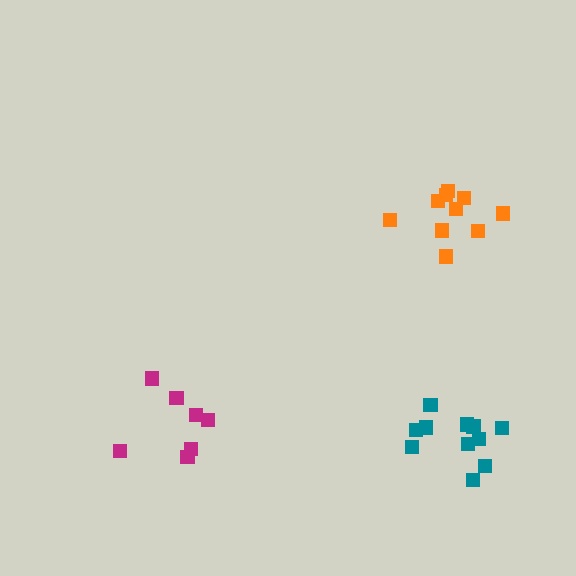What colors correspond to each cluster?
The clusters are colored: orange, magenta, teal.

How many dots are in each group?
Group 1: 10 dots, Group 2: 7 dots, Group 3: 12 dots (29 total).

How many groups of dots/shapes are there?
There are 3 groups.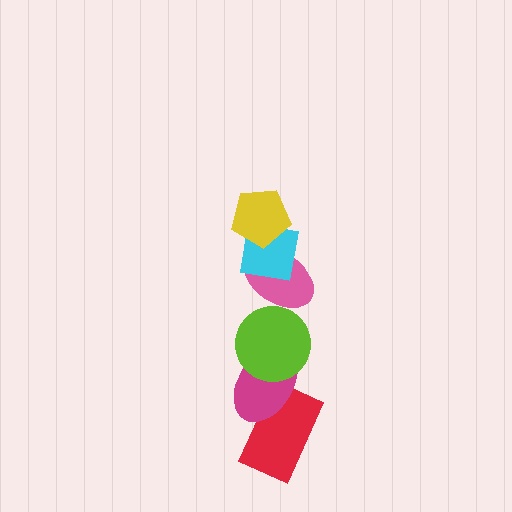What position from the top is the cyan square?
The cyan square is 2nd from the top.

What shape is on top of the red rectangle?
The magenta ellipse is on top of the red rectangle.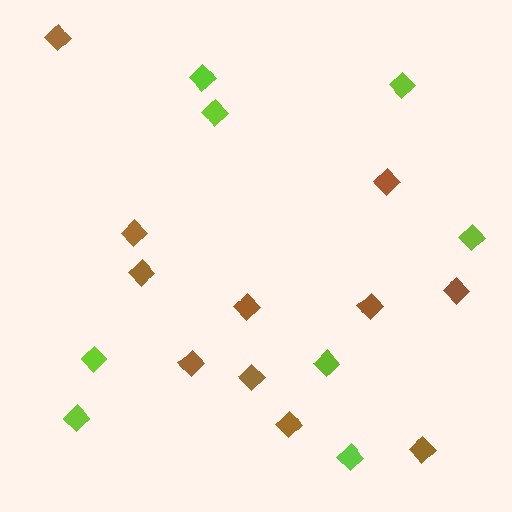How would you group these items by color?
There are 2 groups: one group of lime diamonds (8) and one group of brown diamonds (11).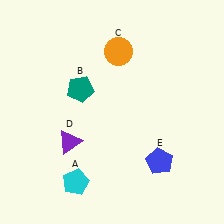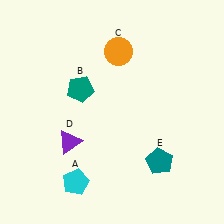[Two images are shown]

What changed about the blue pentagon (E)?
In Image 1, E is blue. In Image 2, it changed to teal.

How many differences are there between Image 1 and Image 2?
There is 1 difference between the two images.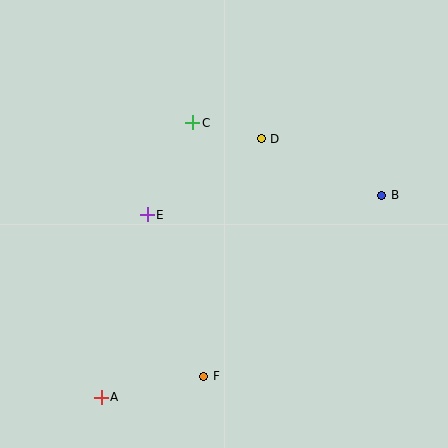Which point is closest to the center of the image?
Point E at (147, 215) is closest to the center.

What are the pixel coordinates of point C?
Point C is at (193, 123).